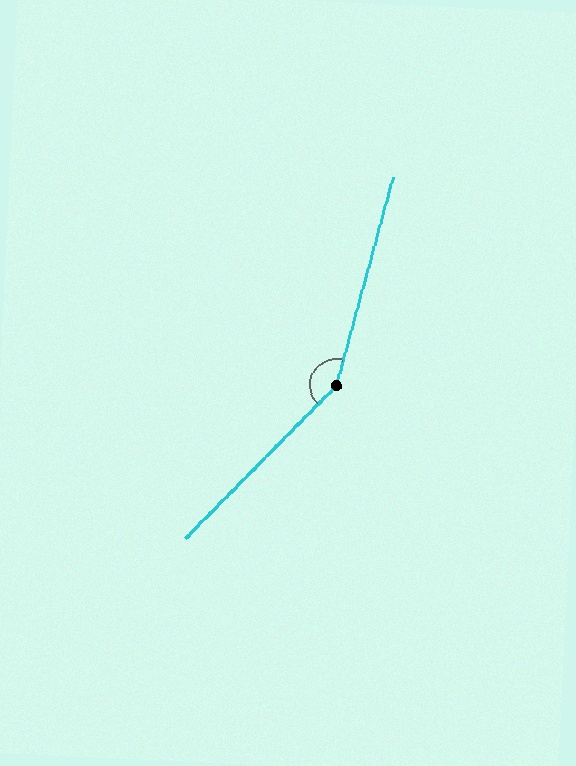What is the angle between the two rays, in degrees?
Approximately 151 degrees.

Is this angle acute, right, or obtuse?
It is obtuse.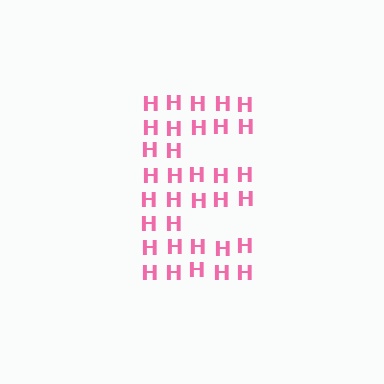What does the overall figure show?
The overall figure shows the letter E.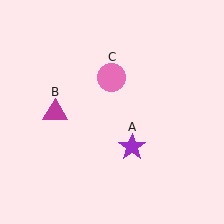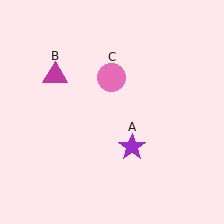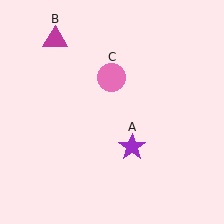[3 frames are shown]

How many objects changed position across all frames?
1 object changed position: magenta triangle (object B).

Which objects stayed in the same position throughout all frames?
Purple star (object A) and pink circle (object C) remained stationary.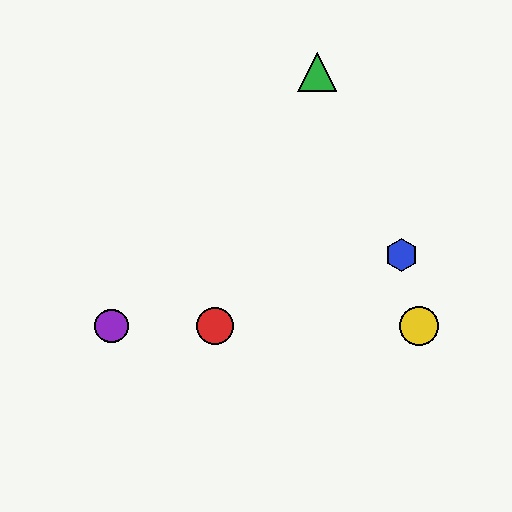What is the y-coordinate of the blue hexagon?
The blue hexagon is at y≈255.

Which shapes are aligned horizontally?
The red circle, the yellow circle, the purple circle are aligned horizontally.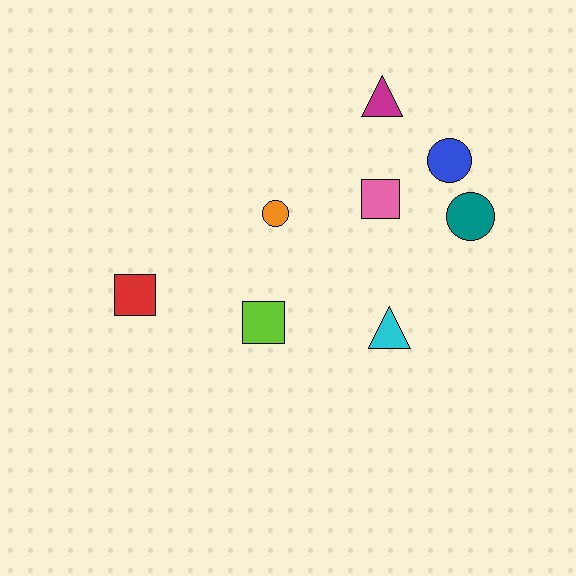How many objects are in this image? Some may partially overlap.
There are 8 objects.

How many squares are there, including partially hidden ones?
There are 3 squares.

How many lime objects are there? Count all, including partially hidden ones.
There is 1 lime object.